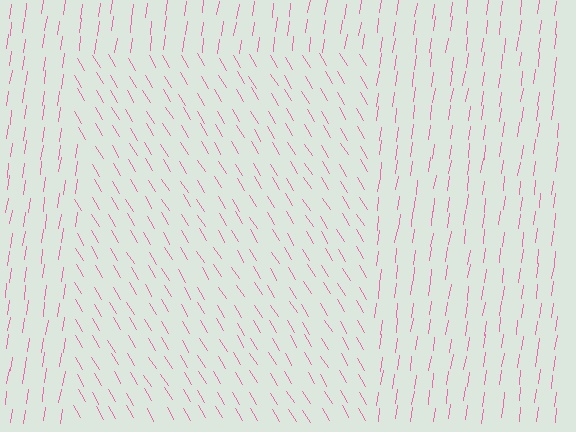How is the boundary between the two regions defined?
The boundary is defined purely by a change in line orientation (approximately 39 degrees difference). All lines are the same color and thickness.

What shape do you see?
I see a rectangle.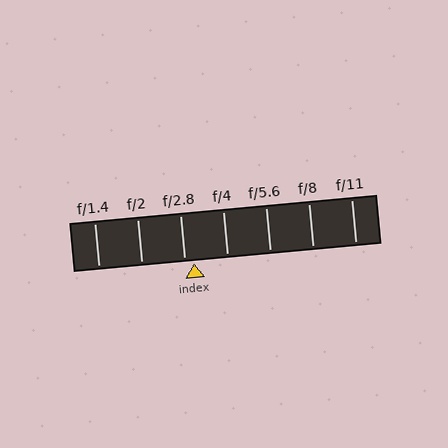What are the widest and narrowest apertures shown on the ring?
The widest aperture shown is f/1.4 and the narrowest is f/11.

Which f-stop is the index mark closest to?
The index mark is closest to f/2.8.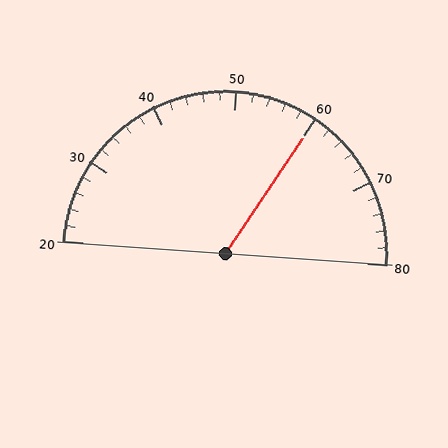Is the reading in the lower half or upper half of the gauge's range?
The reading is in the upper half of the range (20 to 80).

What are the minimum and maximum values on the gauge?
The gauge ranges from 20 to 80.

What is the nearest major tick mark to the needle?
The nearest major tick mark is 60.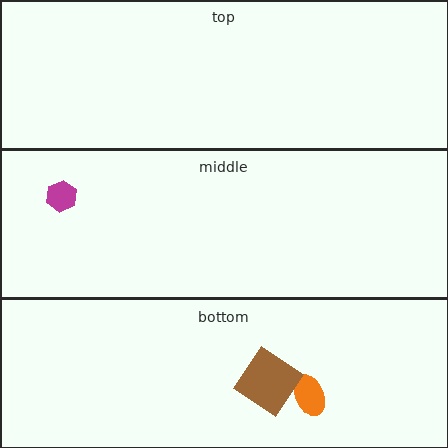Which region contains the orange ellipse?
The bottom region.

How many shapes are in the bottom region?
2.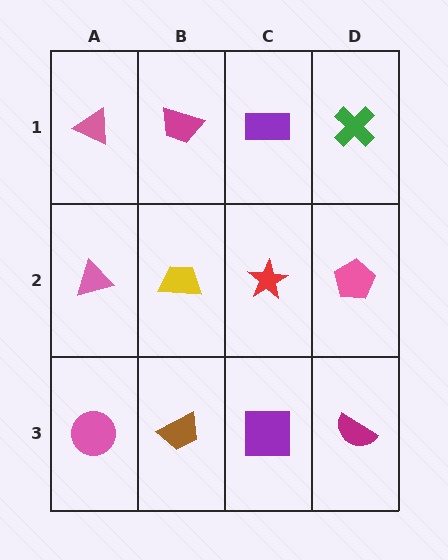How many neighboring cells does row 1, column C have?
3.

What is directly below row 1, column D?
A pink pentagon.